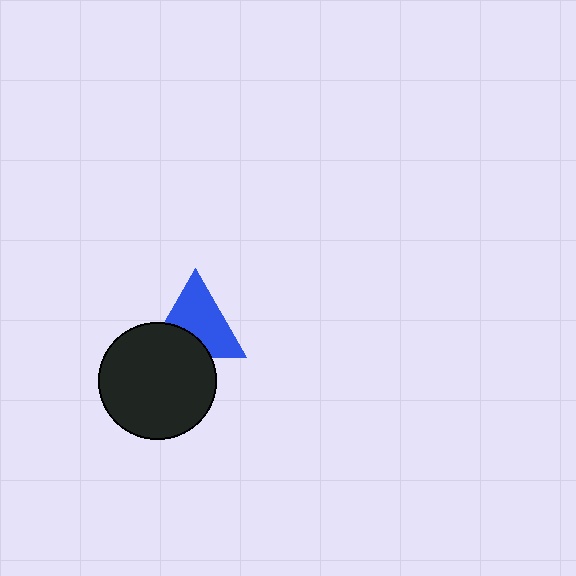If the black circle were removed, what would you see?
You would see the complete blue triangle.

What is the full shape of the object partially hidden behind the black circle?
The partially hidden object is a blue triangle.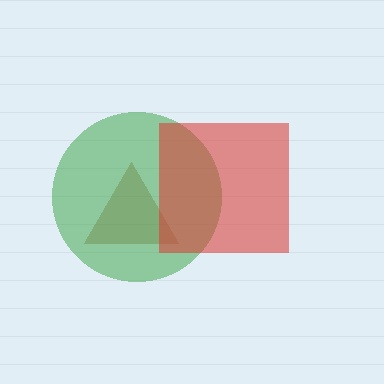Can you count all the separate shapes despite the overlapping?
Yes, there are 3 separate shapes.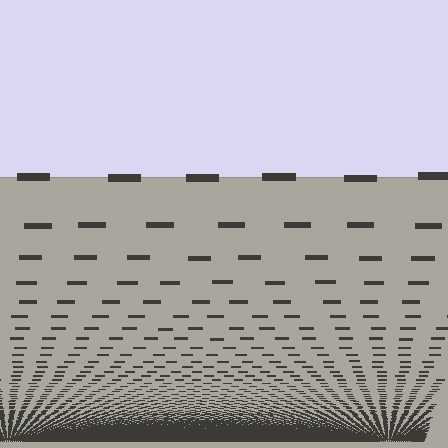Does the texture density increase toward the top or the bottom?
Density increases toward the bottom.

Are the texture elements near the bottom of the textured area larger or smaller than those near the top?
Smaller. The gradient is inverted — elements near the bottom are smaller and denser.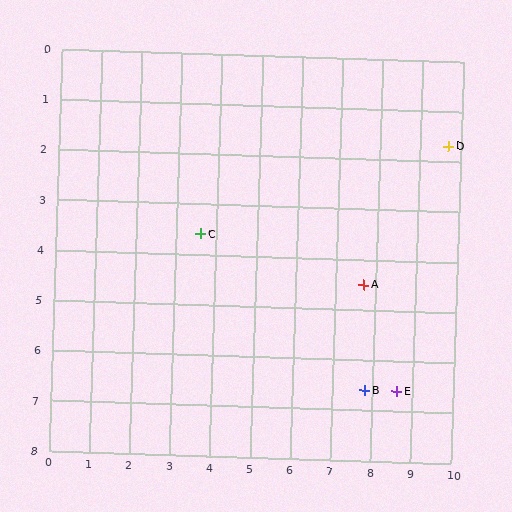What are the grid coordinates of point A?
Point A is at approximately (7.7, 4.5).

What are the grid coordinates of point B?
Point B is at approximately (7.8, 6.6).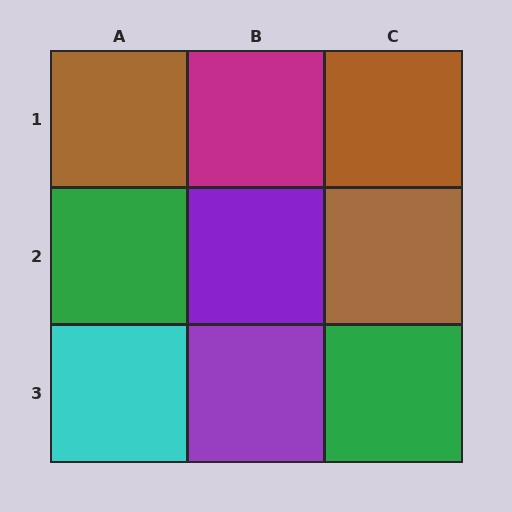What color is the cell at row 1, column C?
Brown.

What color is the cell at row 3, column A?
Cyan.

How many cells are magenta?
1 cell is magenta.